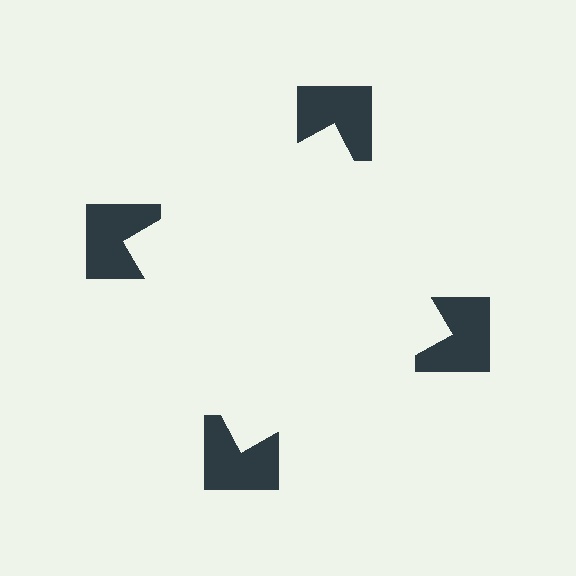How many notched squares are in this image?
There are 4 — one at each vertex of the illusory square.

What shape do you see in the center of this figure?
An illusory square — its edges are inferred from the aligned wedge cuts in the notched squares, not physically drawn.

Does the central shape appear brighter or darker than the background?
It typically appears slightly brighter than the background, even though no actual brightness change is drawn.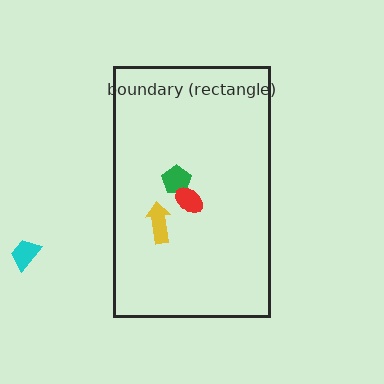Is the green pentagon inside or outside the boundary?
Inside.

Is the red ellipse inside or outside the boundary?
Inside.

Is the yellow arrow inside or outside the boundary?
Inside.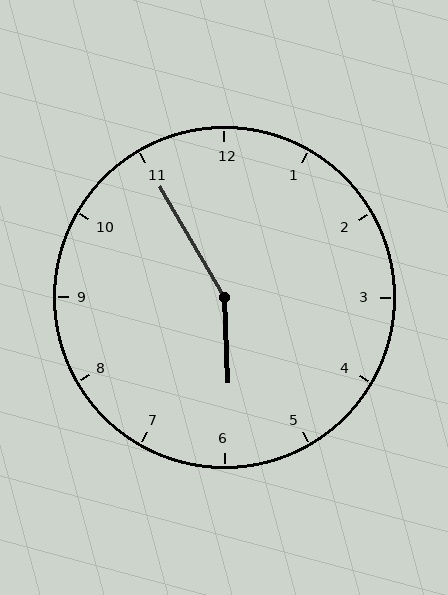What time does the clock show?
5:55.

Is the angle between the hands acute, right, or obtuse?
It is obtuse.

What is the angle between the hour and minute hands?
Approximately 152 degrees.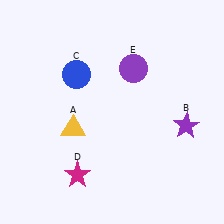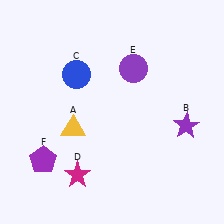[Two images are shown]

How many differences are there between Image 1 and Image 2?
There is 1 difference between the two images.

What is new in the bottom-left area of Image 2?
A purple pentagon (F) was added in the bottom-left area of Image 2.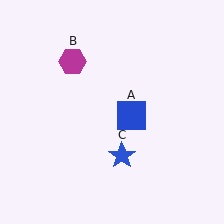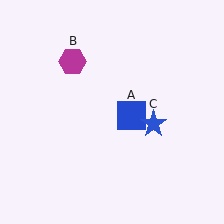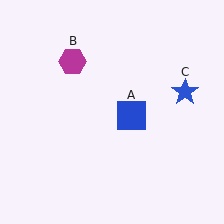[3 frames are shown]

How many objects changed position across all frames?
1 object changed position: blue star (object C).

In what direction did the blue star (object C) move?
The blue star (object C) moved up and to the right.